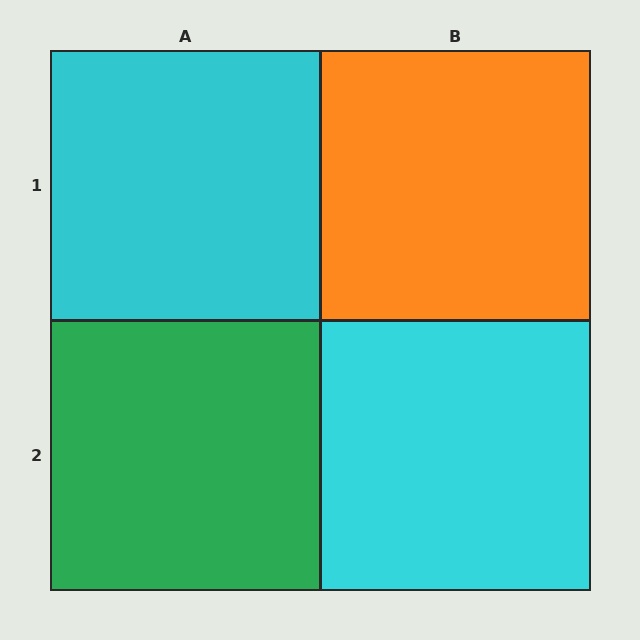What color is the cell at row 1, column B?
Orange.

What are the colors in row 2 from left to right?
Green, cyan.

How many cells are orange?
1 cell is orange.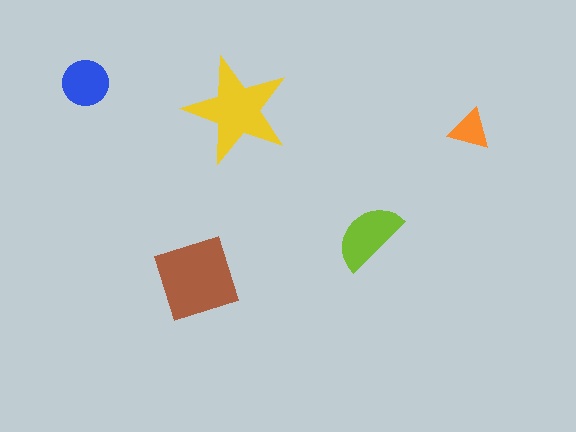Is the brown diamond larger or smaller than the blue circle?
Larger.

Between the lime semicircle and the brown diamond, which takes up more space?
The brown diamond.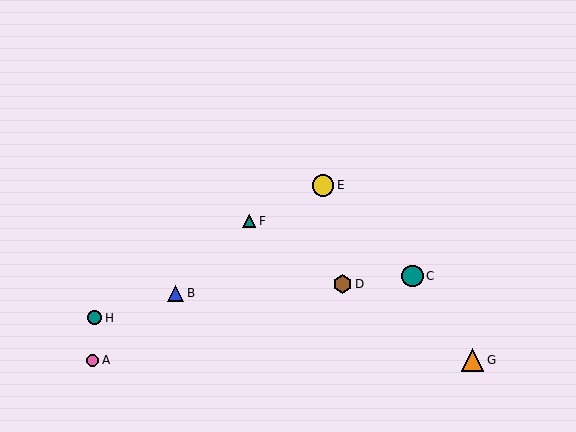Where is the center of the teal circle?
The center of the teal circle is at (413, 276).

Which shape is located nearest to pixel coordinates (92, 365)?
The pink circle (labeled A) at (93, 360) is nearest to that location.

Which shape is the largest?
The orange triangle (labeled G) is the largest.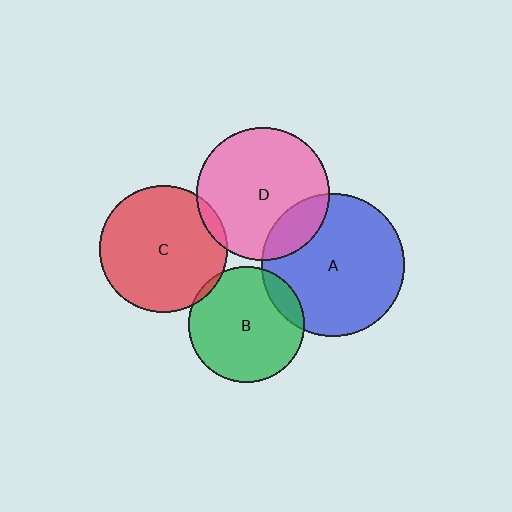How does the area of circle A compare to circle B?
Approximately 1.5 times.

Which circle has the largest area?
Circle A (blue).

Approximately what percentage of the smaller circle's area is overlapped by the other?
Approximately 20%.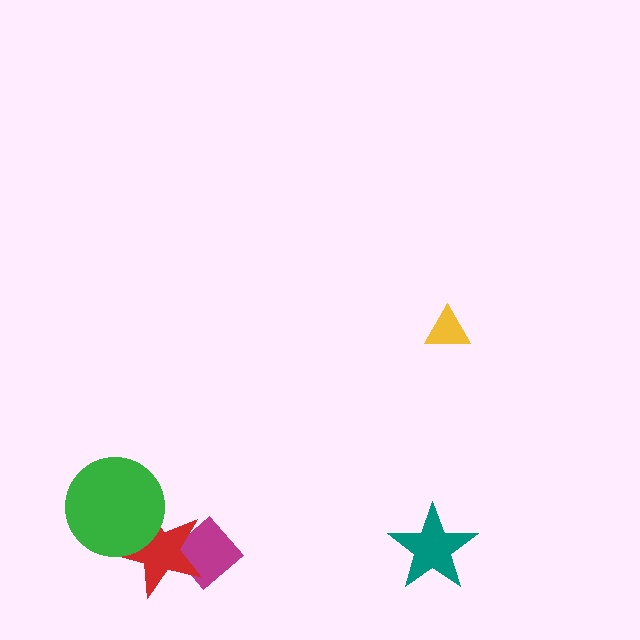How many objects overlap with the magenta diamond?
1 object overlaps with the magenta diamond.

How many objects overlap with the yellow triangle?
0 objects overlap with the yellow triangle.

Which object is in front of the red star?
The green circle is in front of the red star.